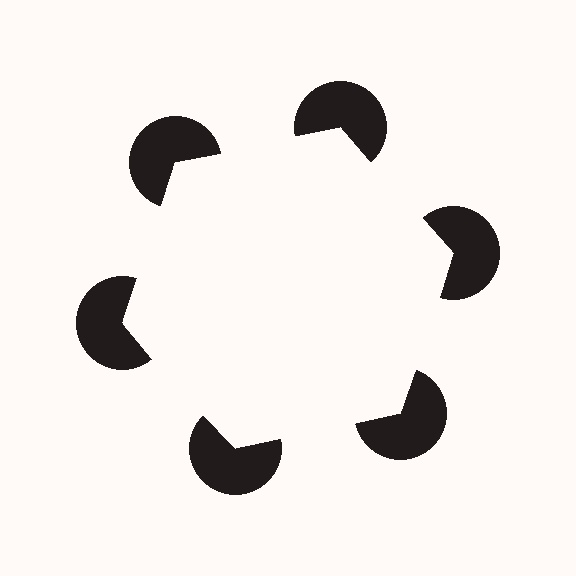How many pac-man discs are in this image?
There are 6 — one at each vertex of the illusory hexagon.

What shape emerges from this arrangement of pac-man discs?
An illusory hexagon — its edges are inferred from the aligned wedge cuts in the pac-man discs, not physically drawn.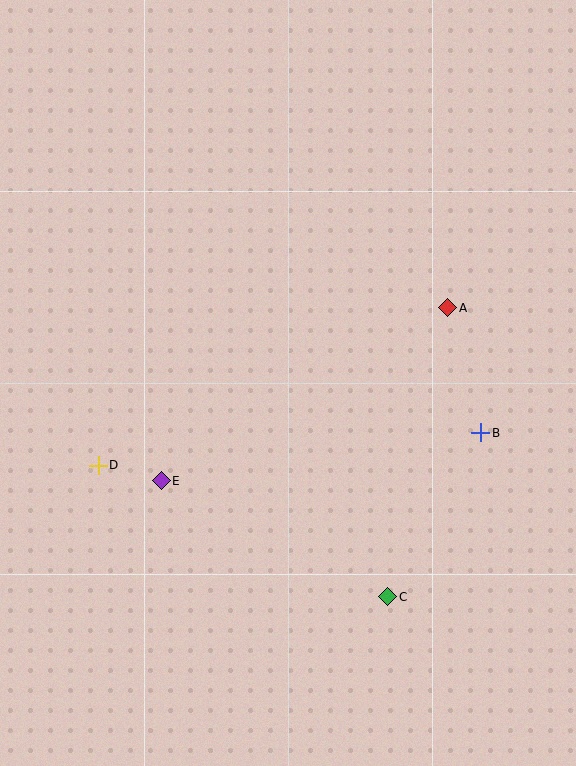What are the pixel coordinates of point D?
Point D is at (98, 465).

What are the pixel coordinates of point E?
Point E is at (161, 481).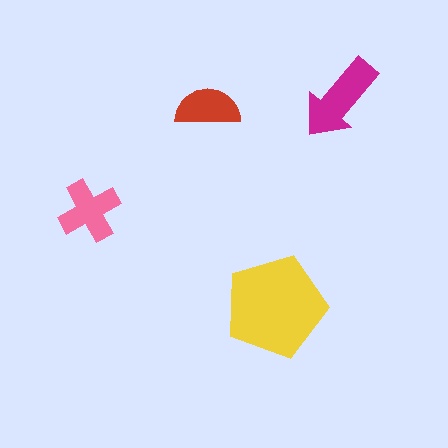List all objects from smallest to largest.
The red semicircle, the pink cross, the magenta arrow, the yellow pentagon.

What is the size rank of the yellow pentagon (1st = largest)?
1st.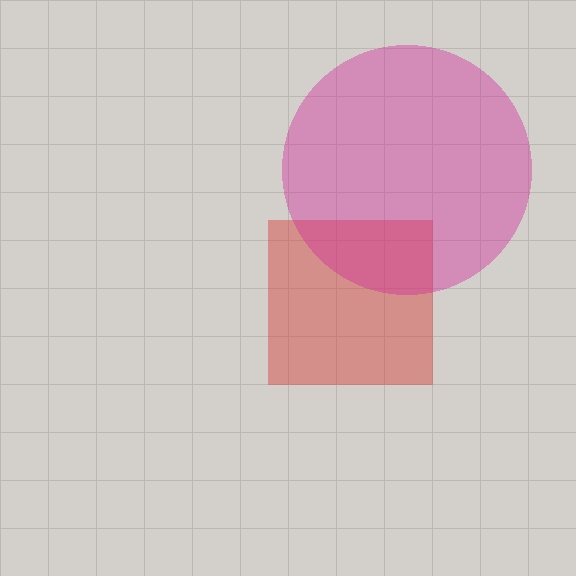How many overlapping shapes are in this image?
There are 2 overlapping shapes in the image.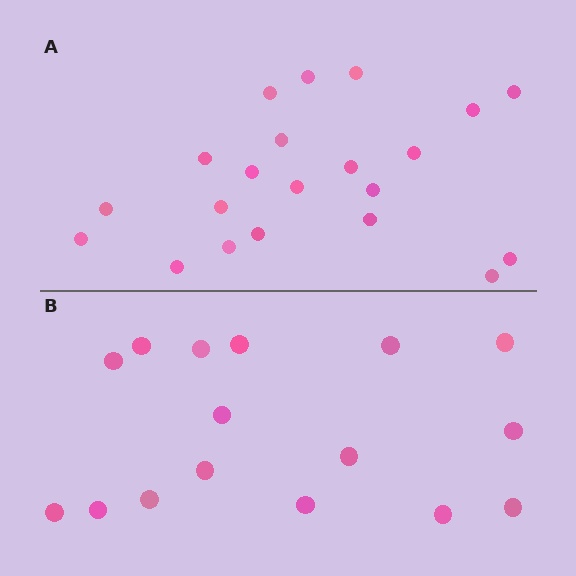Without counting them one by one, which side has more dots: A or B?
Region A (the top region) has more dots.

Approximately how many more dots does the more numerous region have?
Region A has about 5 more dots than region B.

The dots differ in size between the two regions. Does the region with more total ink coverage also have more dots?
No. Region B has more total ink coverage because its dots are larger, but region A actually contains more individual dots. Total area can be misleading — the number of items is what matters here.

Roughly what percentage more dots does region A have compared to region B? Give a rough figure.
About 30% more.